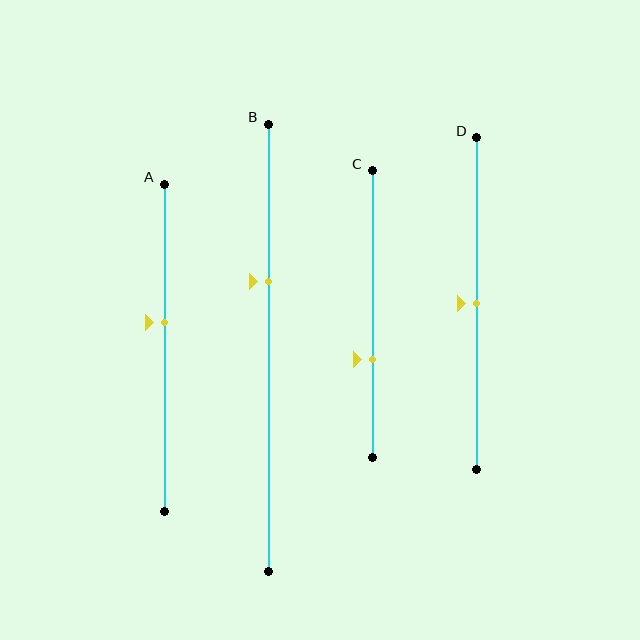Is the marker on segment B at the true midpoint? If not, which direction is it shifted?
No, the marker on segment B is shifted upward by about 15% of the segment length.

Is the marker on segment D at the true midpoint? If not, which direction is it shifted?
Yes, the marker on segment D is at the true midpoint.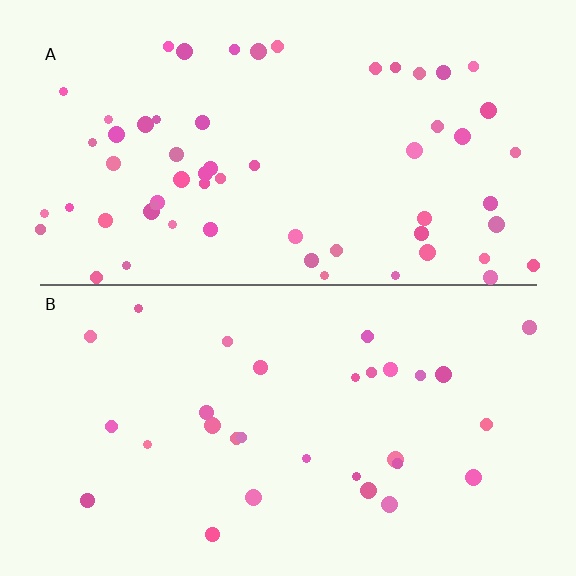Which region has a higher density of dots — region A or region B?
A (the top).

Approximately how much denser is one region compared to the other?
Approximately 2.0× — region A over region B.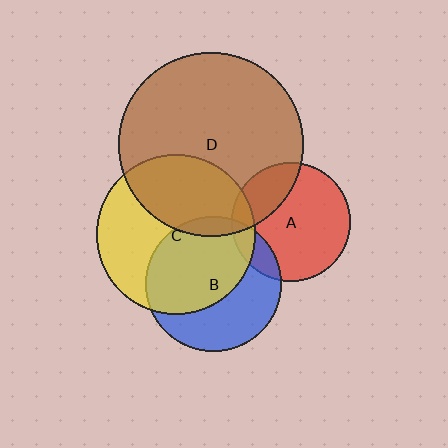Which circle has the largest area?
Circle D (brown).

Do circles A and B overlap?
Yes.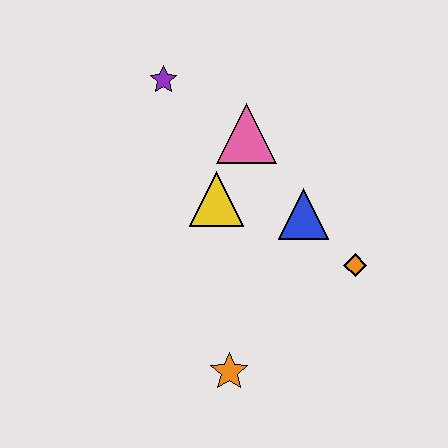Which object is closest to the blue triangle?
The orange diamond is closest to the blue triangle.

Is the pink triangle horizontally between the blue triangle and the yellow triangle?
Yes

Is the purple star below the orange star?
No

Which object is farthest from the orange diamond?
The purple star is farthest from the orange diamond.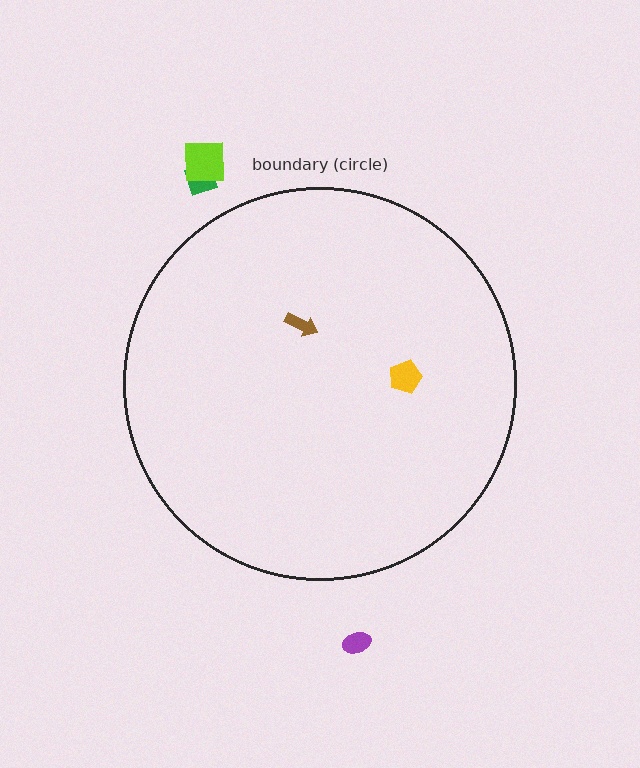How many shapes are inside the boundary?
2 inside, 3 outside.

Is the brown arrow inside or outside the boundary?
Inside.